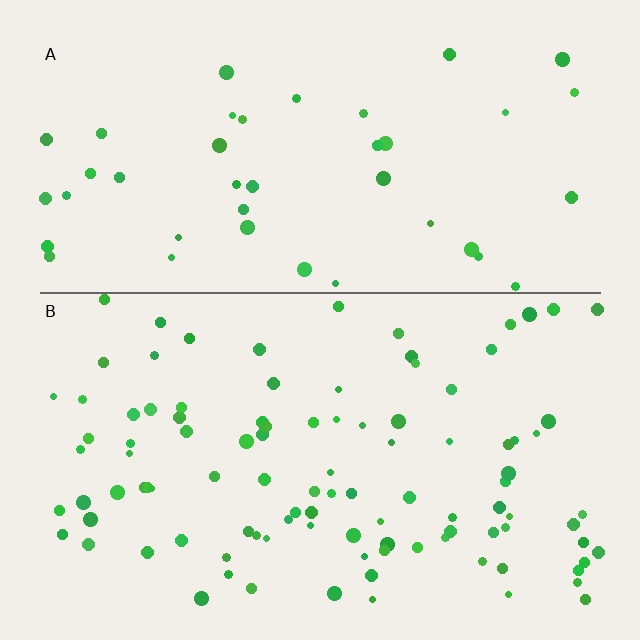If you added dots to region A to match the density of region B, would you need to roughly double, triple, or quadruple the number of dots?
Approximately double.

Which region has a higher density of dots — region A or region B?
B (the bottom).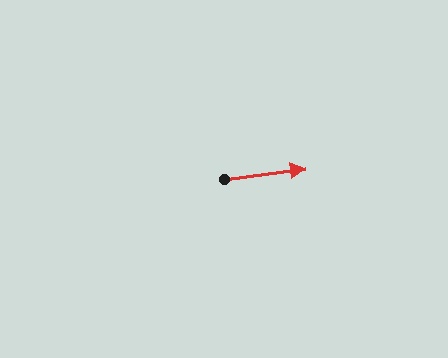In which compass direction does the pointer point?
East.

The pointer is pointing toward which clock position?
Roughly 3 o'clock.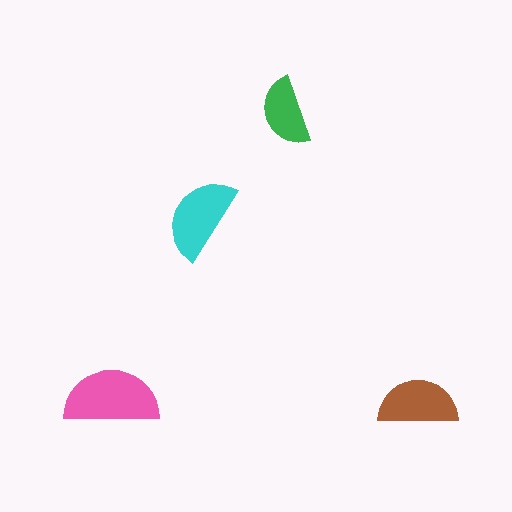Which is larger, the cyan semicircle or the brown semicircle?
The cyan one.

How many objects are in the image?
There are 4 objects in the image.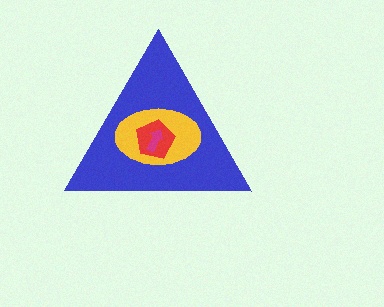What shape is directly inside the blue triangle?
The yellow ellipse.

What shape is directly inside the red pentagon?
The magenta arrow.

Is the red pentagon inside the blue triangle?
Yes.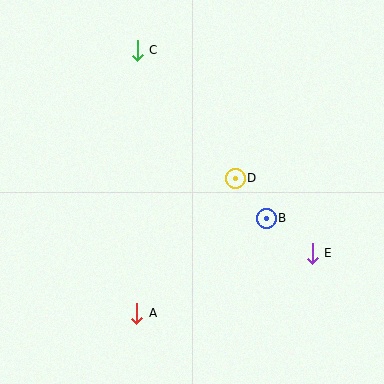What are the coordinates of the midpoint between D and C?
The midpoint between D and C is at (186, 114).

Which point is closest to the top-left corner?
Point C is closest to the top-left corner.